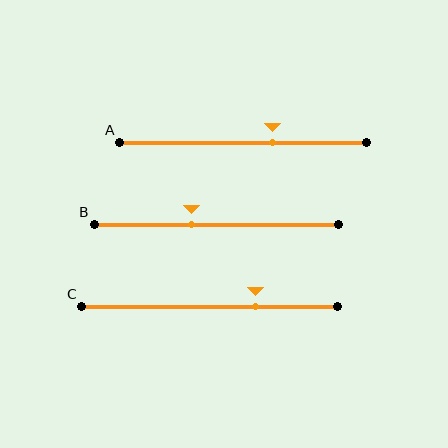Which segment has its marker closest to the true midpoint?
Segment B has its marker closest to the true midpoint.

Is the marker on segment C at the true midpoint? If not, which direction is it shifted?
No, the marker on segment C is shifted to the right by about 18% of the segment length.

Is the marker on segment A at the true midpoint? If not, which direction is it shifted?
No, the marker on segment A is shifted to the right by about 12% of the segment length.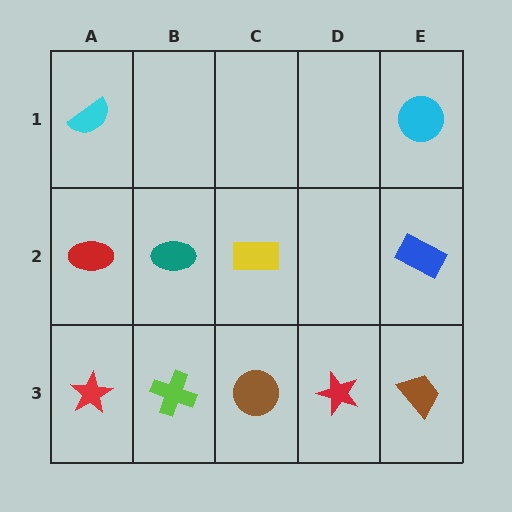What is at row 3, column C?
A brown circle.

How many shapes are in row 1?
2 shapes.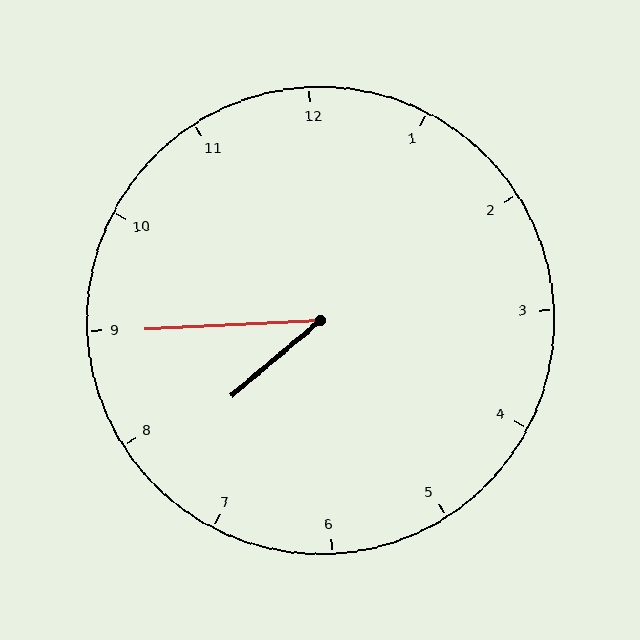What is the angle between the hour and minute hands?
Approximately 38 degrees.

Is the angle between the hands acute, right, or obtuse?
It is acute.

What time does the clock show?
7:45.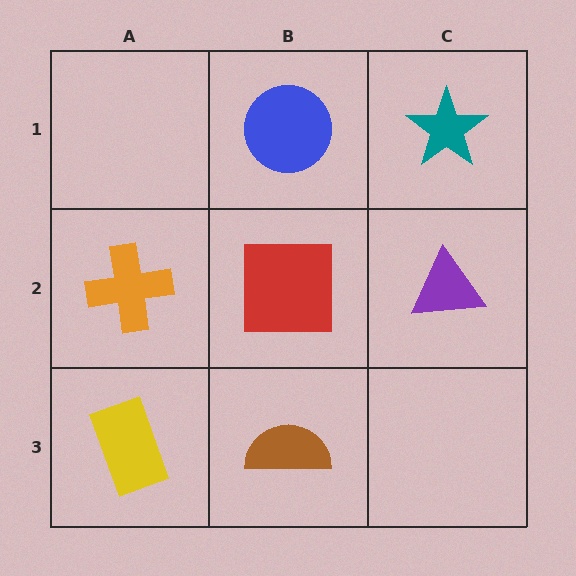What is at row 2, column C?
A purple triangle.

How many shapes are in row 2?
3 shapes.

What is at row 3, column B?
A brown semicircle.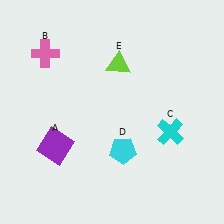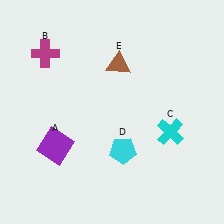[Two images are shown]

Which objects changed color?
B changed from pink to magenta. E changed from lime to brown.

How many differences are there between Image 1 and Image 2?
There are 2 differences between the two images.